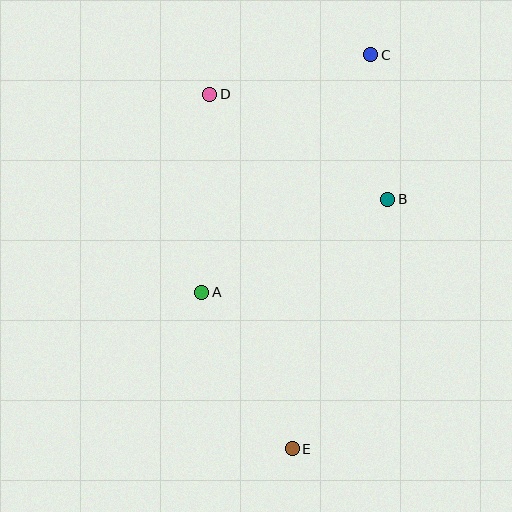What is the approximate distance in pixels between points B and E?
The distance between B and E is approximately 267 pixels.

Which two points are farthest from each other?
Points C and E are farthest from each other.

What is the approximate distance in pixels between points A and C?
The distance between A and C is approximately 291 pixels.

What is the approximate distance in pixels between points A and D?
The distance between A and D is approximately 198 pixels.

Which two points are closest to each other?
Points B and C are closest to each other.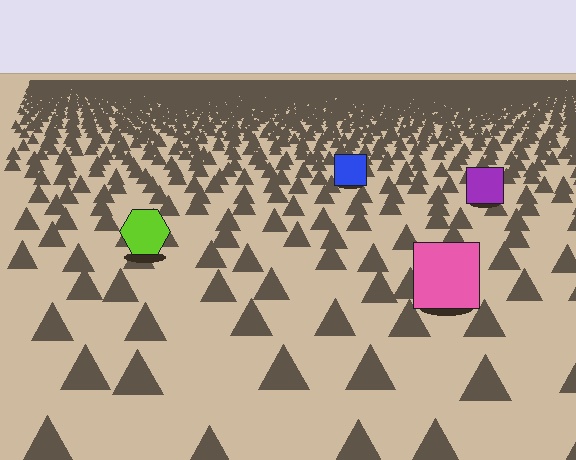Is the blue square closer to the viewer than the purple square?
No. The purple square is closer — you can tell from the texture gradient: the ground texture is coarser near it.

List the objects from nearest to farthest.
From nearest to farthest: the pink square, the lime hexagon, the purple square, the blue square.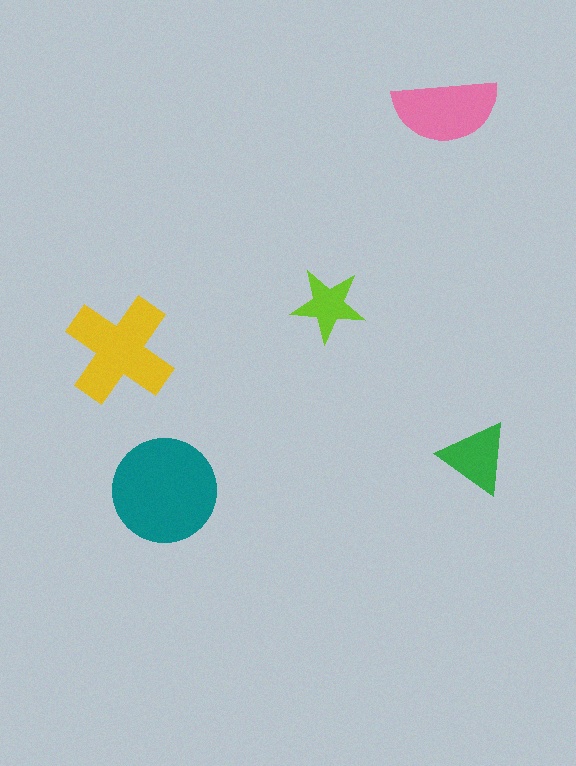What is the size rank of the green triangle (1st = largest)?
4th.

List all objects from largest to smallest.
The teal circle, the yellow cross, the pink semicircle, the green triangle, the lime star.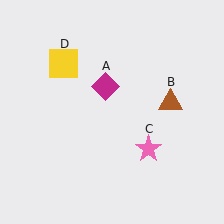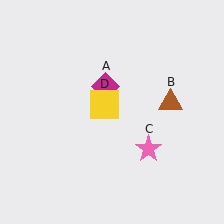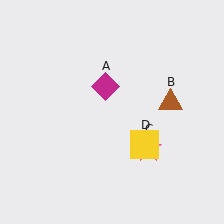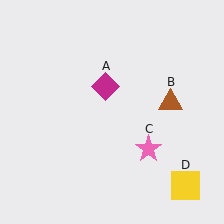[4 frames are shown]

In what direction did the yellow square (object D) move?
The yellow square (object D) moved down and to the right.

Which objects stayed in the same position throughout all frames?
Magenta diamond (object A) and brown triangle (object B) and pink star (object C) remained stationary.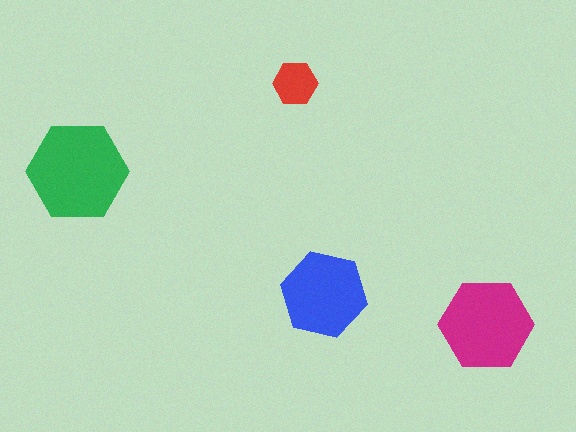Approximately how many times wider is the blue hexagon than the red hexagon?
About 2 times wider.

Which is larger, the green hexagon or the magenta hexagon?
The green one.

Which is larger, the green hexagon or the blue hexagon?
The green one.